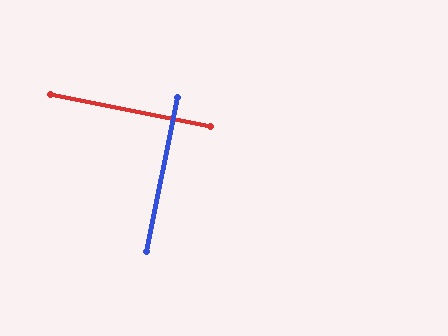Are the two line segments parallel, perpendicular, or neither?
Perpendicular — they meet at approximately 90°.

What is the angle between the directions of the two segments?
Approximately 90 degrees.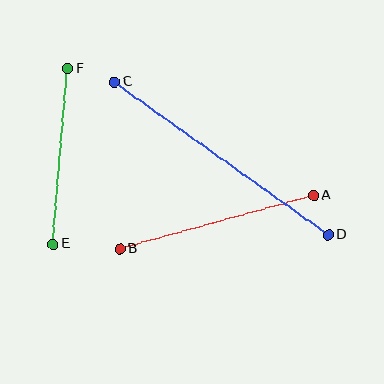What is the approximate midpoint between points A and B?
The midpoint is at approximately (217, 222) pixels.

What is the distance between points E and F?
The distance is approximately 176 pixels.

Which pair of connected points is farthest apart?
Points C and D are farthest apart.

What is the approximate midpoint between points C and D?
The midpoint is at approximately (222, 158) pixels.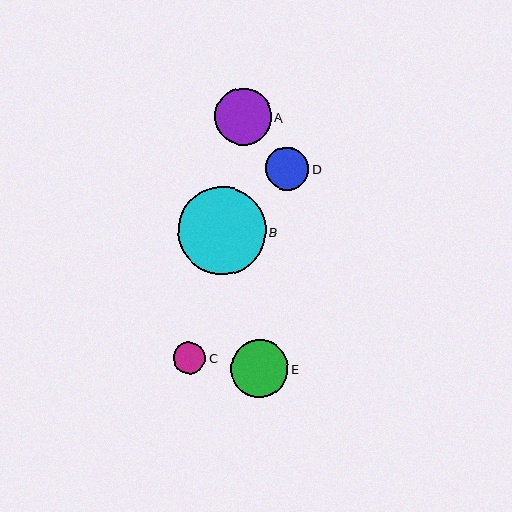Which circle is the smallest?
Circle C is the smallest with a size of approximately 32 pixels.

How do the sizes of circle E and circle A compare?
Circle E and circle A are approximately the same size.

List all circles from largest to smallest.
From largest to smallest: B, E, A, D, C.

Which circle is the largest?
Circle B is the largest with a size of approximately 88 pixels.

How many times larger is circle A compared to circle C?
Circle A is approximately 1.8 times the size of circle C.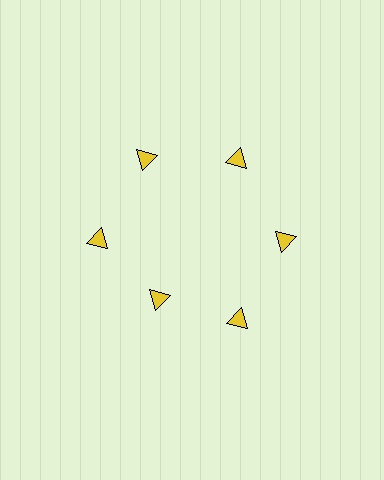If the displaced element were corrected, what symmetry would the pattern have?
It would have 6-fold rotational symmetry — the pattern would map onto itself every 60 degrees.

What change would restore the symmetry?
The symmetry would be restored by moving it outward, back onto the ring so that all 6 triangles sit at equal angles and equal distance from the center.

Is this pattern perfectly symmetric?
No. The 6 yellow triangles are arranged in a ring, but one element near the 7 o'clock position is pulled inward toward the center, breaking the 6-fold rotational symmetry.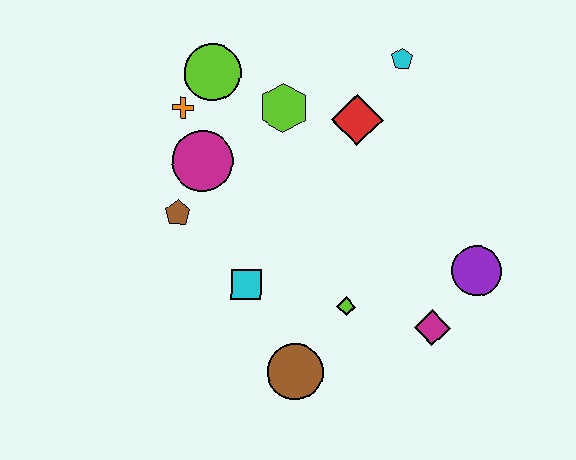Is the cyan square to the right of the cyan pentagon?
No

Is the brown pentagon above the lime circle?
No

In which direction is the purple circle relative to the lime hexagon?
The purple circle is to the right of the lime hexagon.